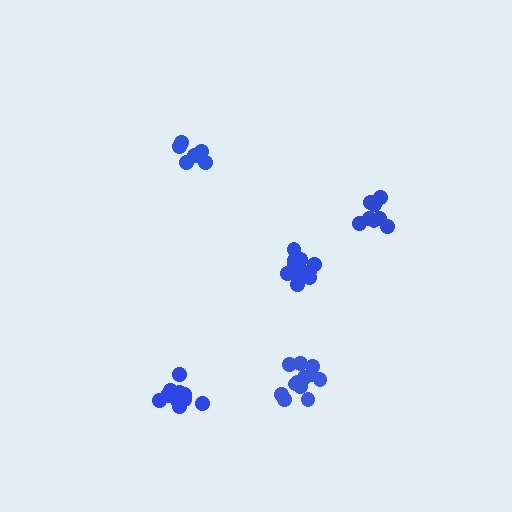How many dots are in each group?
Group 1: 12 dots, Group 2: 7 dots, Group 3: 11 dots, Group 4: 9 dots, Group 5: 12 dots (51 total).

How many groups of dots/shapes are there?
There are 5 groups.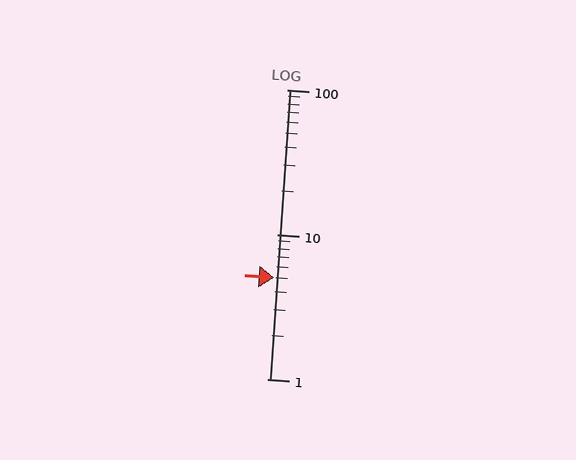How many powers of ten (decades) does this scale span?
The scale spans 2 decades, from 1 to 100.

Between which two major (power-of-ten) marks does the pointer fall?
The pointer is between 1 and 10.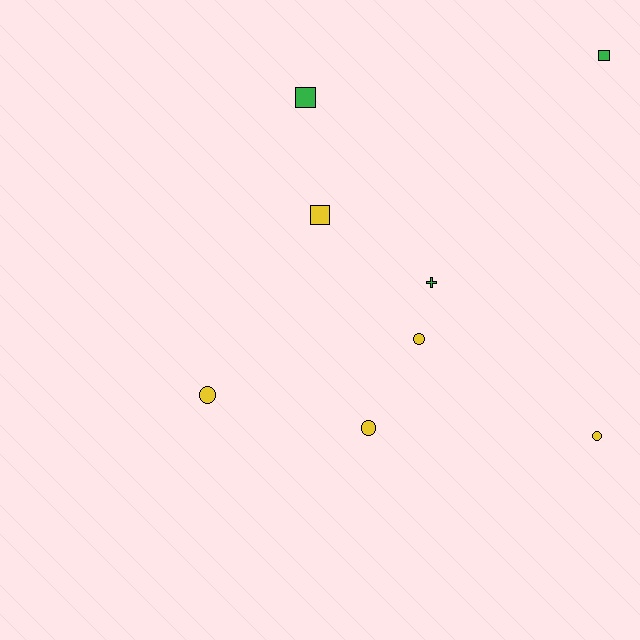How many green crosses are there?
There is 1 green cross.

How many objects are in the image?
There are 8 objects.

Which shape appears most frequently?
Circle, with 4 objects.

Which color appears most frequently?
Yellow, with 5 objects.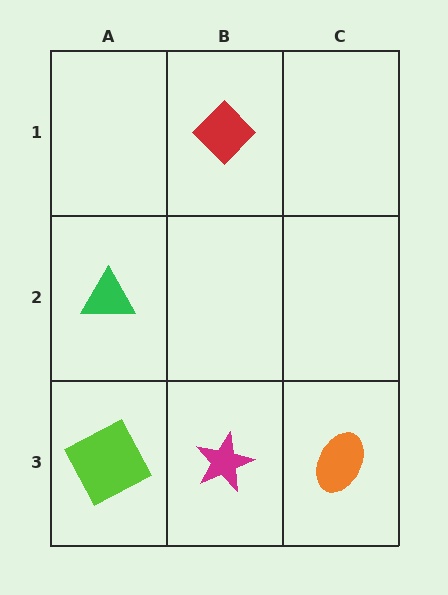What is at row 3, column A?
A lime square.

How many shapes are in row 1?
1 shape.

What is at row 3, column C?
An orange ellipse.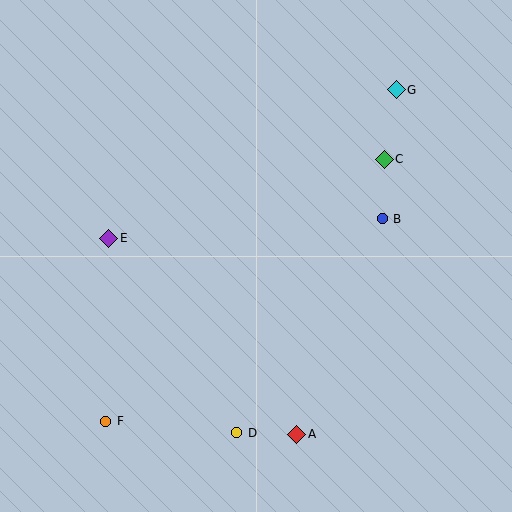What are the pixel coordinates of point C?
Point C is at (384, 159).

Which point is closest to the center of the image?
Point B at (382, 218) is closest to the center.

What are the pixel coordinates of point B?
Point B is at (382, 218).